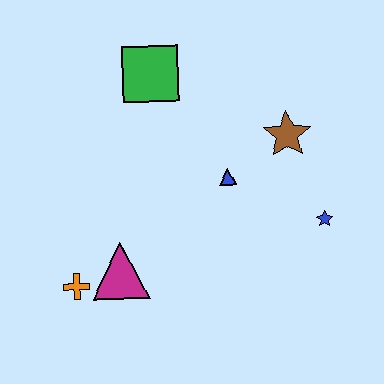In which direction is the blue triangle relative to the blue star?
The blue triangle is to the left of the blue star.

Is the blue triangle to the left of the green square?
No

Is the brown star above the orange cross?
Yes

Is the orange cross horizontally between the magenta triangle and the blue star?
No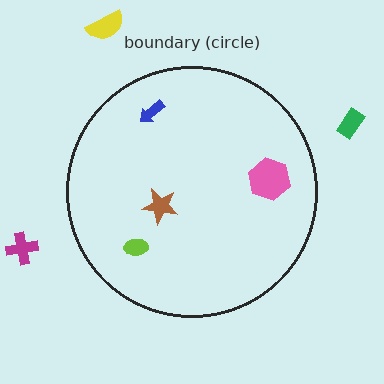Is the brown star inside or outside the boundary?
Inside.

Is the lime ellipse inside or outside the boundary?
Inside.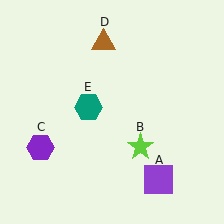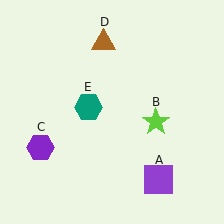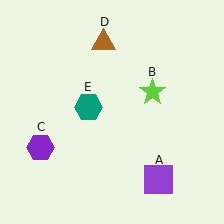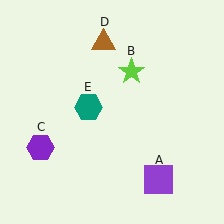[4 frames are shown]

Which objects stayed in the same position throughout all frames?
Purple square (object A) and purple hexagon (object C) and brown triangle (object D) and teal hexagon (object E) remained stationary.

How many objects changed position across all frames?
1 object changed position: lime star (object B).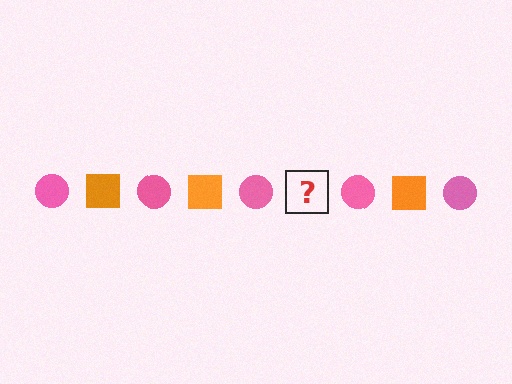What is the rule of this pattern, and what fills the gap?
The rule is that the pattern alternates between pink circle and orange square. The gap should be filled with an orange square.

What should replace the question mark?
The question mark should be replaced with an orange square.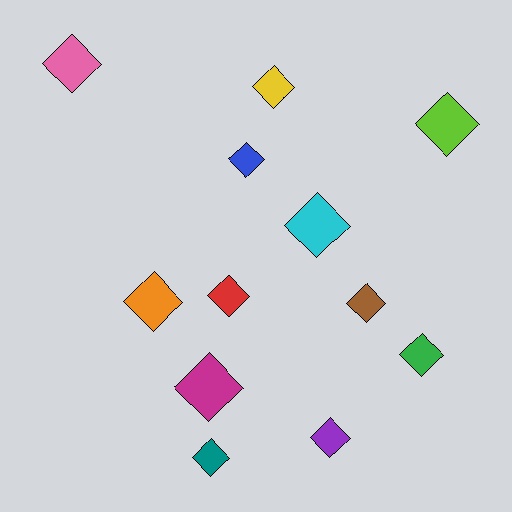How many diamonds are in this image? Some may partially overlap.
There are 12 diamonds.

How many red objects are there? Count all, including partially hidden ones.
There is 1 red object.